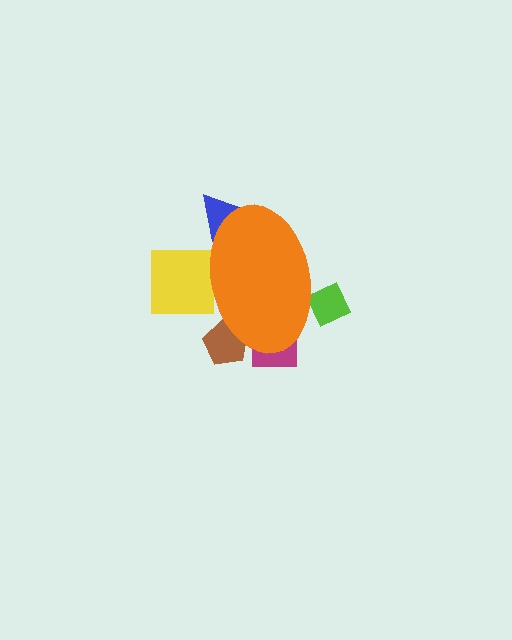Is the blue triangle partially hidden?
Yes, the blue triangle is partially hidden behind the orange ellipse.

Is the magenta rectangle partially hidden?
Yes, the magenta rectangle is partially hidden behind the orange ellipse.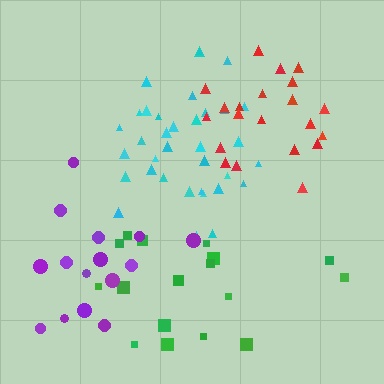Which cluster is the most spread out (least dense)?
Green.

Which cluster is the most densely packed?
Cyan.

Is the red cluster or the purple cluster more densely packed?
Red.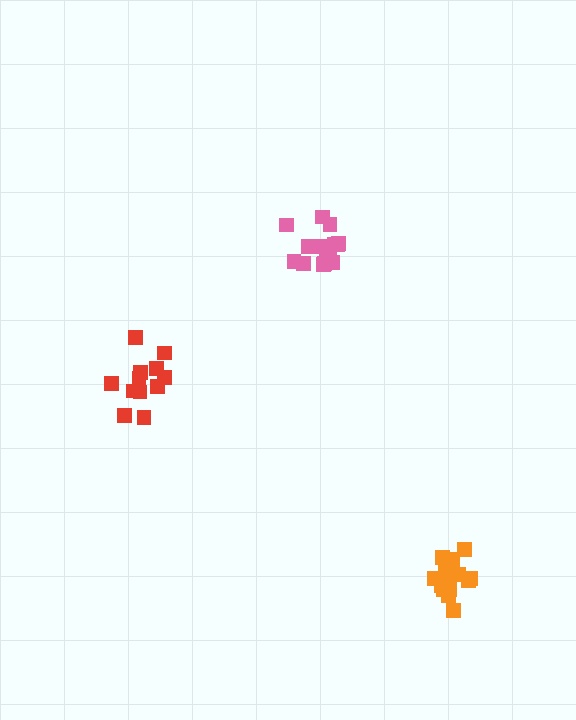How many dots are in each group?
Group 1: 12 dots, Group 2: 15 dots, Group 3: 16 dots (43 total).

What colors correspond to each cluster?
The clusters are colored: red, orange, pink.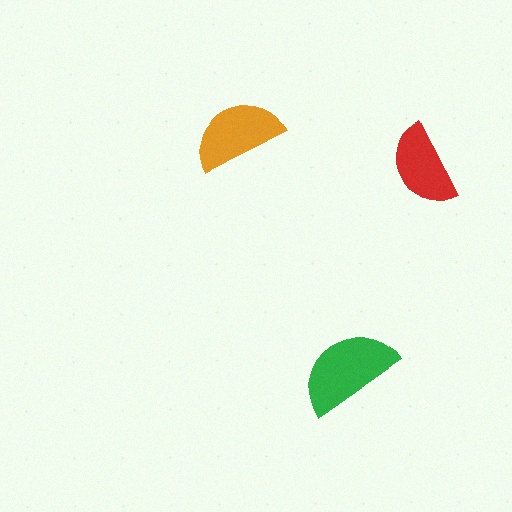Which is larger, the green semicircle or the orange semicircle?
The green one.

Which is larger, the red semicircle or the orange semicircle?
The orange one.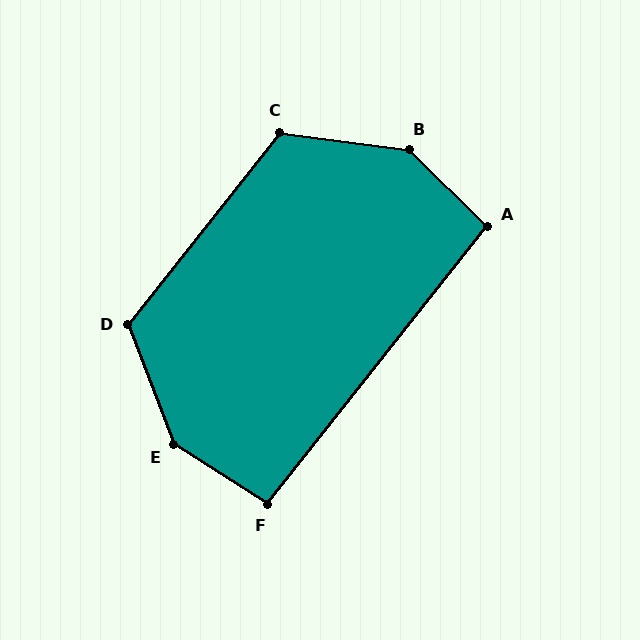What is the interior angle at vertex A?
Approximately 96 degrees (obtuse).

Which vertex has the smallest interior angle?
F, at approximately 95 degrees.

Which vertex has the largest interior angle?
E, at approximately 144 degrees.